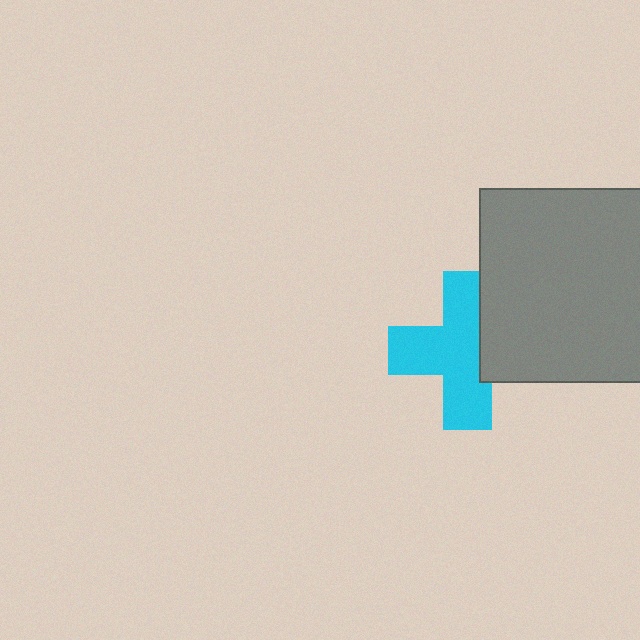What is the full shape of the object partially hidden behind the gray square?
The partially hidden object is a cyan cross.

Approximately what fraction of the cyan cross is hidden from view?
Roughly 31% of the cyan cross is hidden behind the gray square.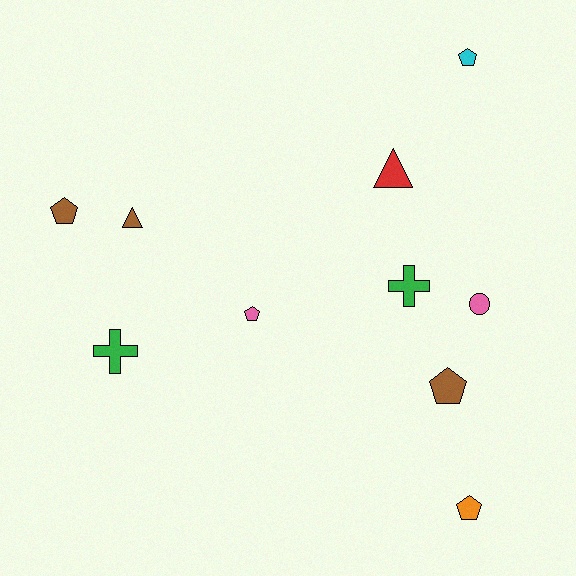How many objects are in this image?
There are 10 objects.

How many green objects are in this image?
There are 2 green objects.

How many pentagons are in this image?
There are 5 pentagons.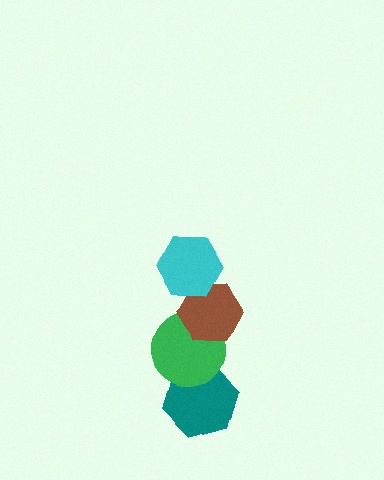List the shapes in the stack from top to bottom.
From top to bottom: the cyan hexagon, the brown hexagon, the green circle, the teal hexagon.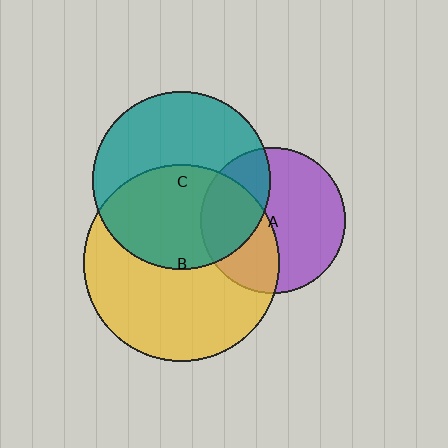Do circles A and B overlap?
Yes.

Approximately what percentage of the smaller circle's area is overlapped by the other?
Approximately 40%.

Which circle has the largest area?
Circle B (yellow).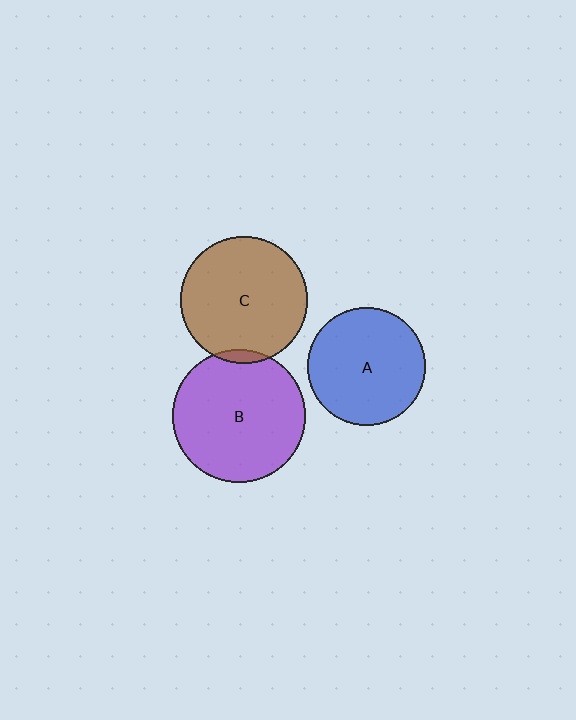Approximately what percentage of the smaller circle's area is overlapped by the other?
Approximately 5%.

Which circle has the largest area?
Circle B (purple).